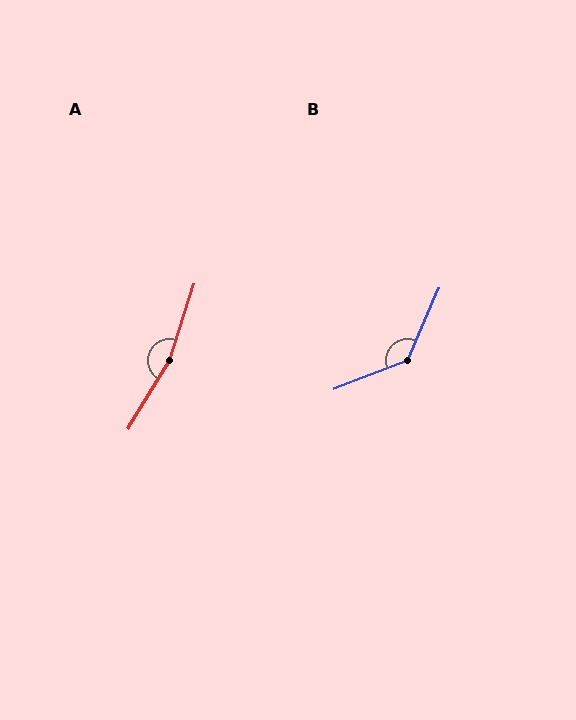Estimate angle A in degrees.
Approximately 167 degrees.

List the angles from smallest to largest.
B (135°), A (167°).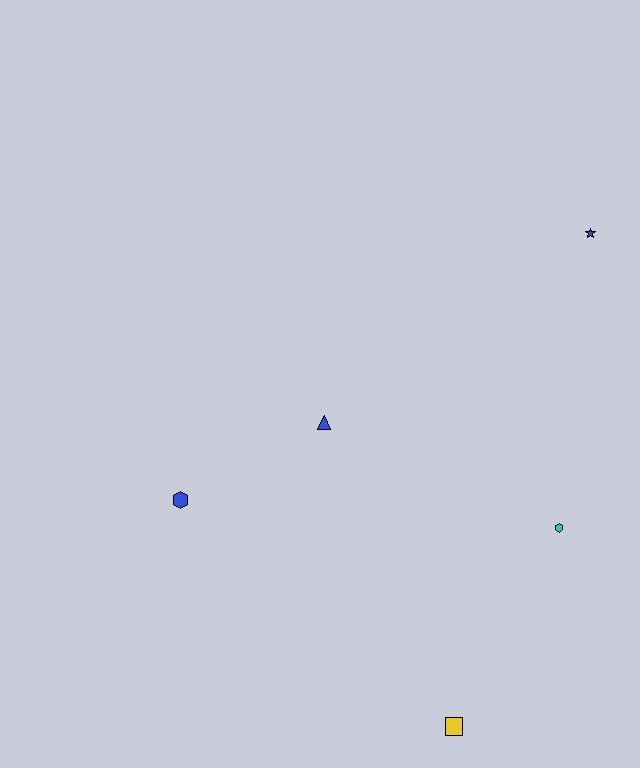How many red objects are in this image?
There are no red objects.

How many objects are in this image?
There are 5 objects.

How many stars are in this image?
There is 1 star.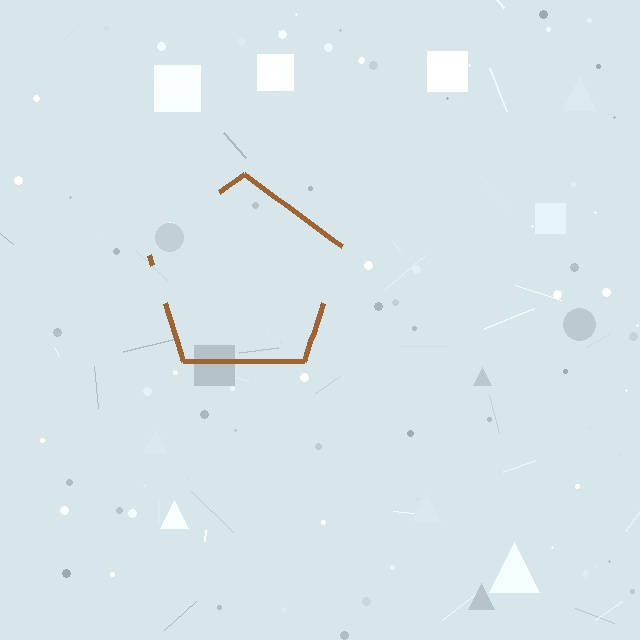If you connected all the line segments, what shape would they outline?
They would outline a pentagon.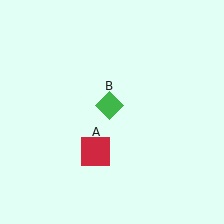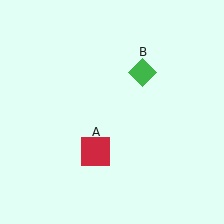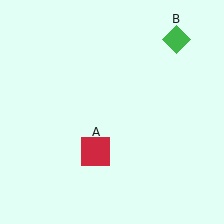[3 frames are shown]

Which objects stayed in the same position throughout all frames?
Red square (object A) remained stationary.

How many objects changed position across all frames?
1 object changed position: green diamond (object B).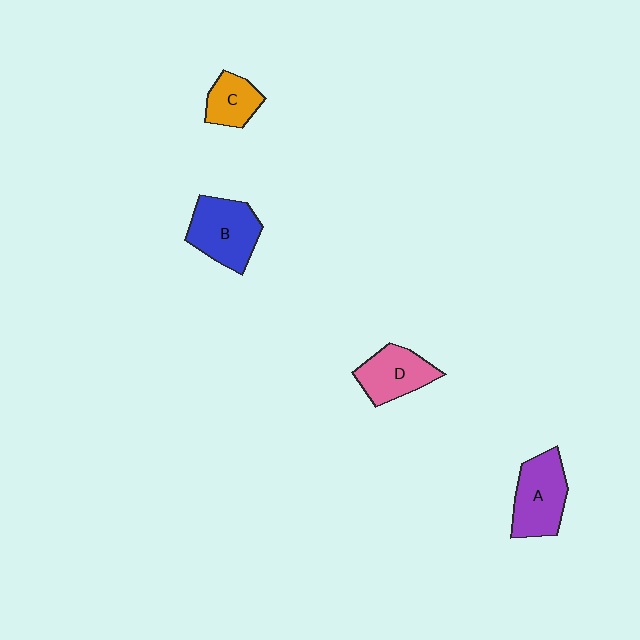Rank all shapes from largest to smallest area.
From largest to smallest: B (blue), A (purple), D (pink), C (orange).